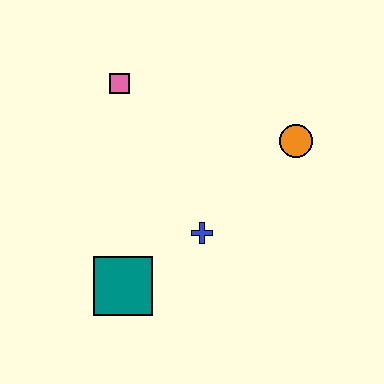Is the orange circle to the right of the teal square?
Yes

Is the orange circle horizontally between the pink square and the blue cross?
No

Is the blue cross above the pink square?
No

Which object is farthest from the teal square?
The orange circle is farthest from the teal square.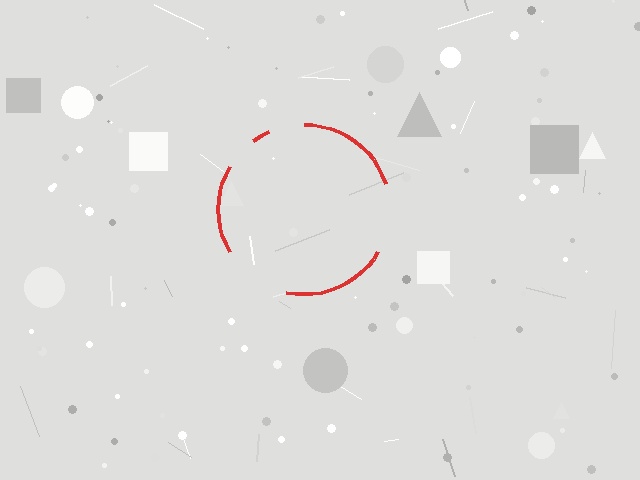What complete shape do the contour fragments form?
The contour fragments form a circle.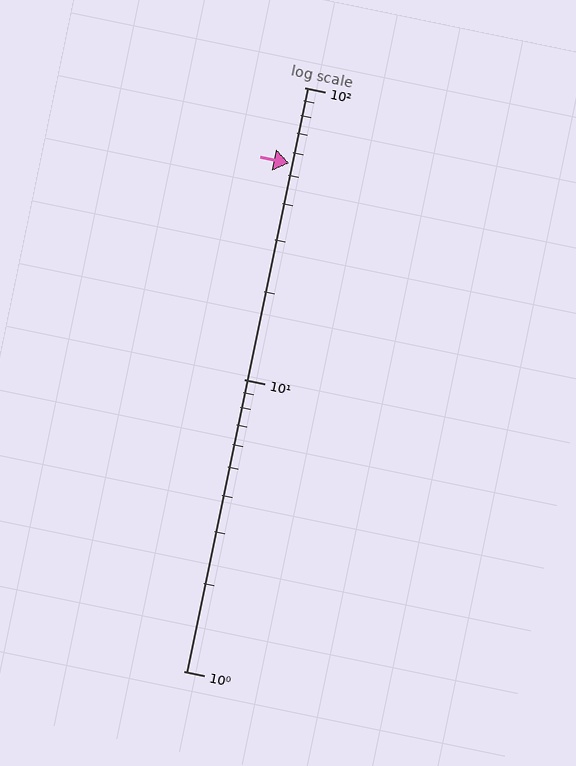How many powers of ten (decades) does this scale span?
The scale spans 2 decades, from 1 to 100.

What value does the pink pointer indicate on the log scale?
The pointer indicates approximately 55.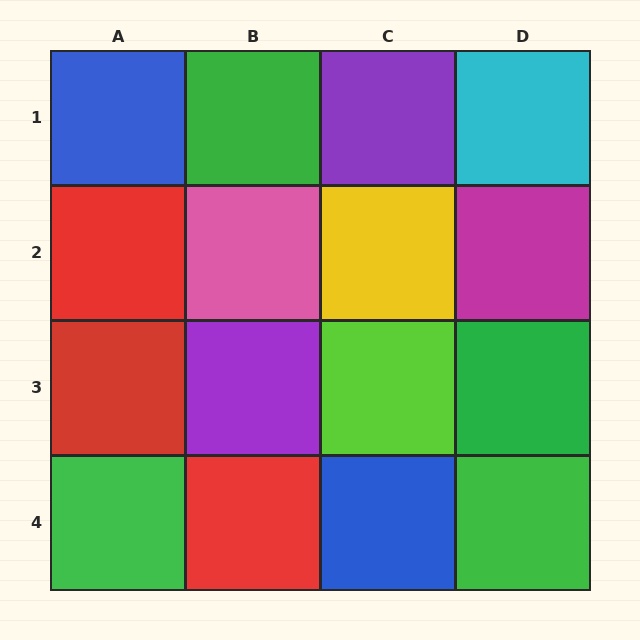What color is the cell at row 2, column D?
Magenta.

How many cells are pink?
1 cell is pink.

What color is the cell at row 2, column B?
Pink.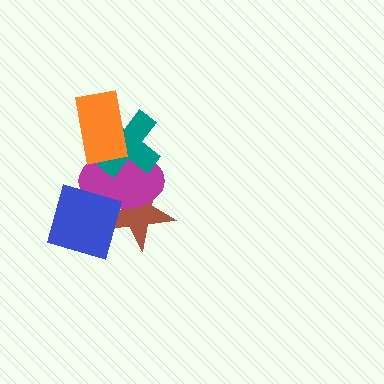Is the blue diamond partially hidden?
No, no other shape covers it.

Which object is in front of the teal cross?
The orange rectangle is in front of the teal cross.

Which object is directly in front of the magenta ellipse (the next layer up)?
The blue diamond is directly in front of the magenta ellipse.